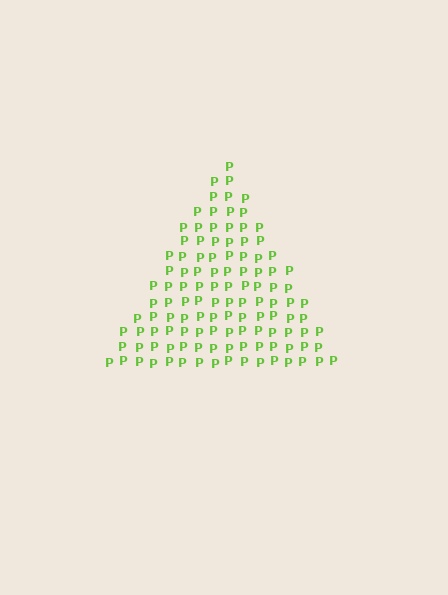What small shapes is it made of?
It is made of small letter P's.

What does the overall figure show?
The overall figure shows a triangle.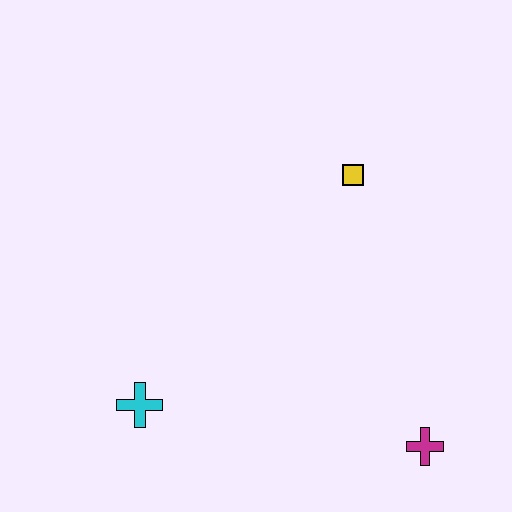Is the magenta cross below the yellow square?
Yes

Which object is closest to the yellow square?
The magenta cross is closest to the yellow square.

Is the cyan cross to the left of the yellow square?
Yes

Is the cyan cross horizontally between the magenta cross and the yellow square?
No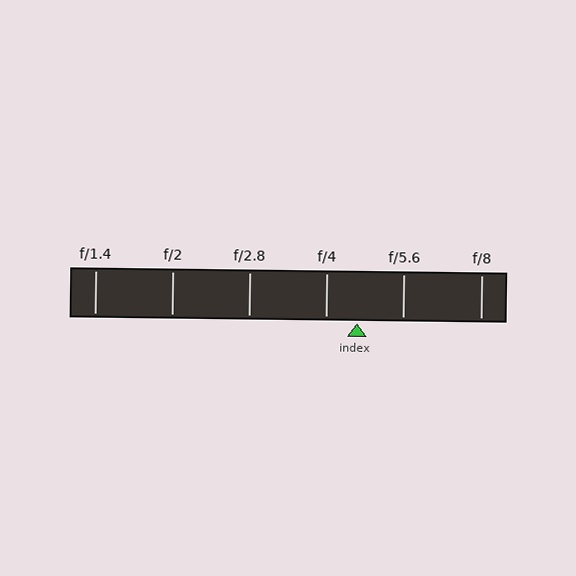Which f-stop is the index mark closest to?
The index mark is closest to f/4.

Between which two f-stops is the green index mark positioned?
The index mark is between f/4 and f/5.6.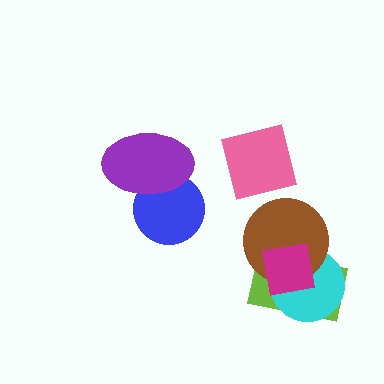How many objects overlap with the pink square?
0 objects overlap with the pink square.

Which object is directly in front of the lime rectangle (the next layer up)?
The cyan circle is directly in front of the lime rectangle.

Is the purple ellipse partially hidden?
No, no other shape covers it.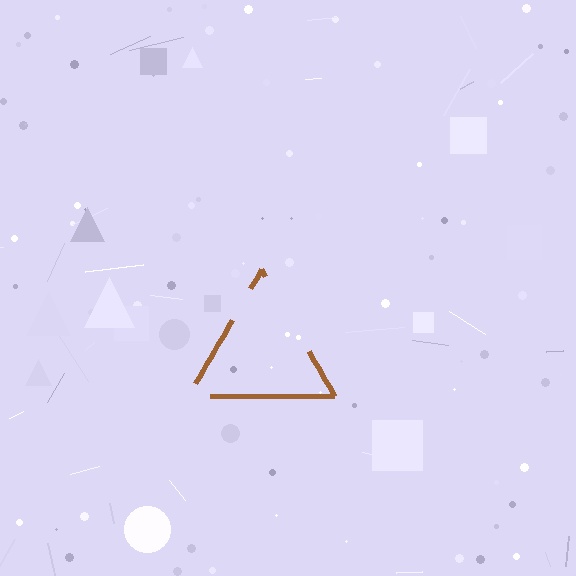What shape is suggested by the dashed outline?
The dashed outline suggests a triangle.